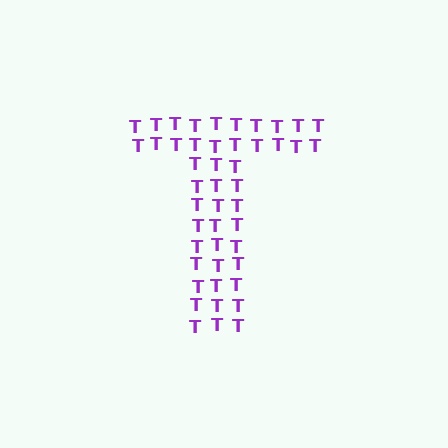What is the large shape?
The large shape is the letter T.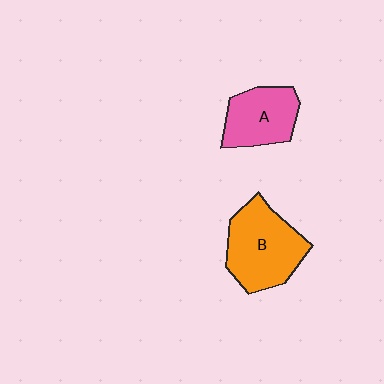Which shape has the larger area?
Shape B (orange).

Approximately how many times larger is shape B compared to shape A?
Approximately 1.4 times.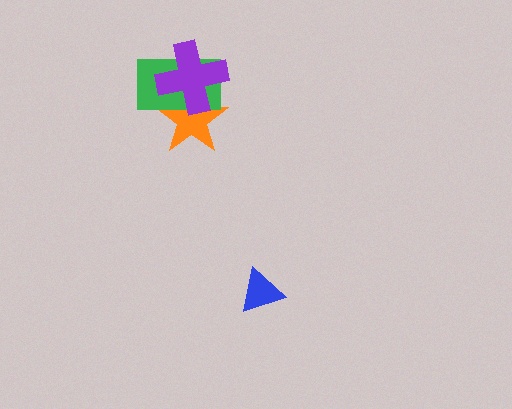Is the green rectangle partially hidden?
Yes, it is partially covered by another shape.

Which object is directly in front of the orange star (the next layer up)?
The green rectangle is directly in front of the orange star.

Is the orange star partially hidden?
Yes, it is partially covered by another shape.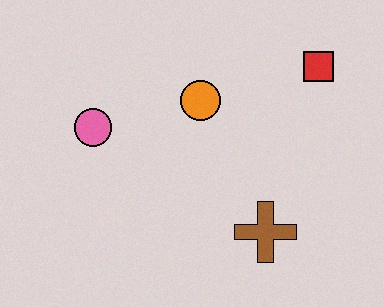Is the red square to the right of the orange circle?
Yes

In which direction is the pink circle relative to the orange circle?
The pink circle is to the left of the orange circle.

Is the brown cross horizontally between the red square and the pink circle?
Yes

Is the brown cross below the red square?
Yes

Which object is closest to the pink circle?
The orange circle is closest to the pink circle.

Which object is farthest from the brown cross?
The pink circle is farthest from the brown cross.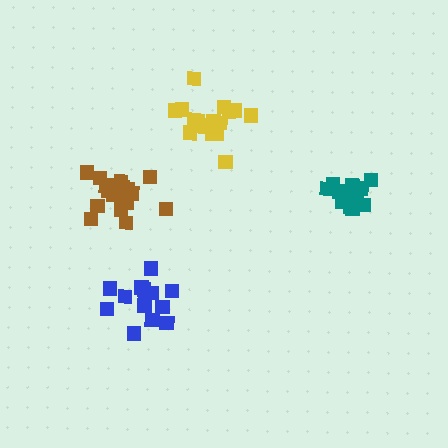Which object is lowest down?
The blue cluster is bottommost.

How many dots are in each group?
Group 1: 19 dots, Group 2: 14 dots, Group 3: 17 dots, Group 4: 18 dots (68 total).